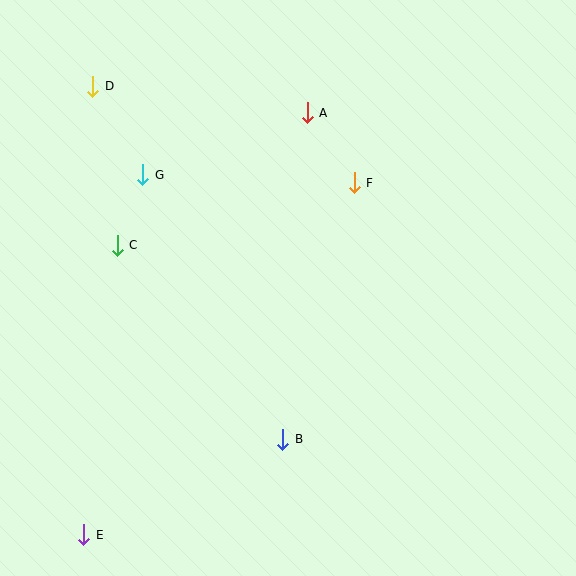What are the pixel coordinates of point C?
Point C is at (117, 245).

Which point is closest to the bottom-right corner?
Point B is closest to the bottom-right corner.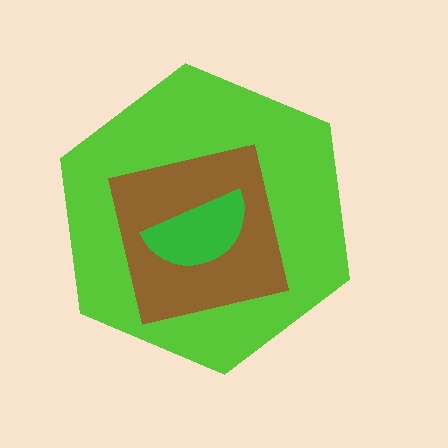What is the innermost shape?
The green semicircle.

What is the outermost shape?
The lime hexagon.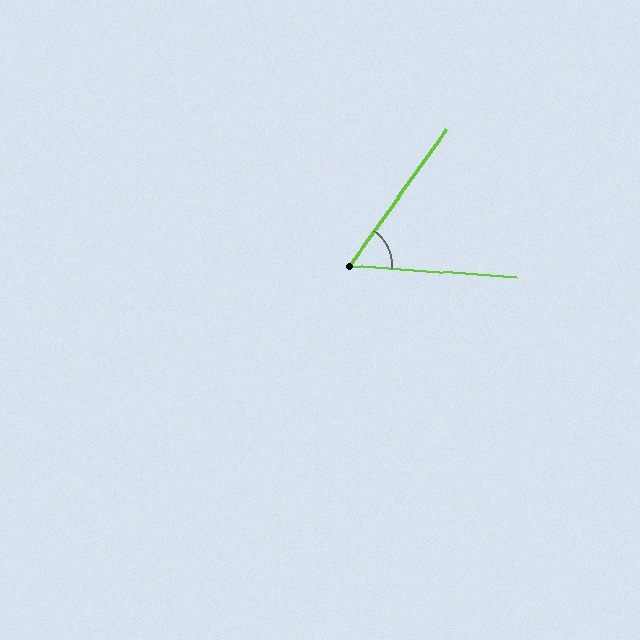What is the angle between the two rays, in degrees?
Approximately 58 degrees.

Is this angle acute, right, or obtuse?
It is acute.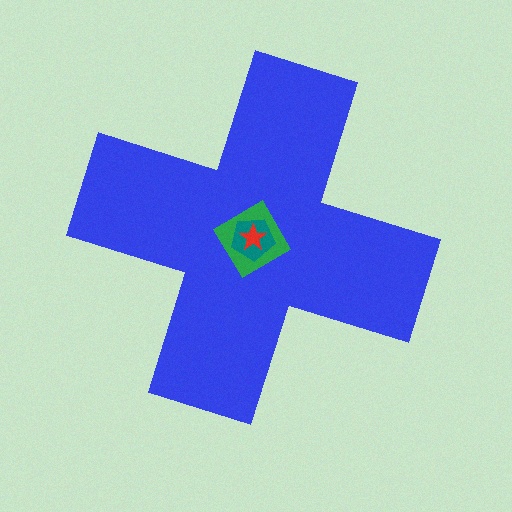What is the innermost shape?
The red star.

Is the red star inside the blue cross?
Yes.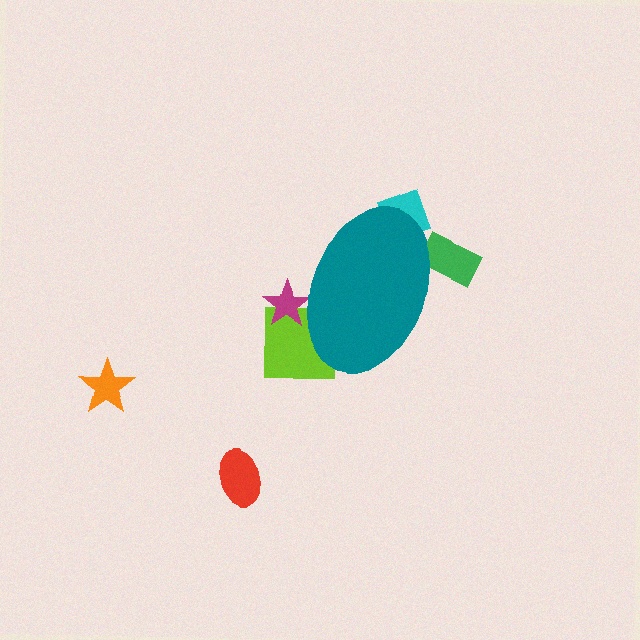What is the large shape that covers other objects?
A teal ellipse.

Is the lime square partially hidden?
Yes, the lime square is partially hidden behind the teal ellipse.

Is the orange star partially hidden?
No, the orange star is fully visible.